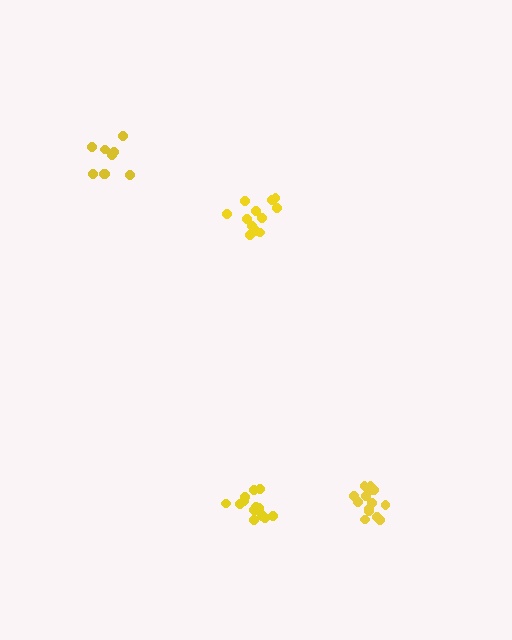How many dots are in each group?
Group 1: 15 dots, Group 2: 9 dots, Group 3: 14 dots, Group 4: 12 dots (50 total).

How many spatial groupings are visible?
There are 4 spatial groupings.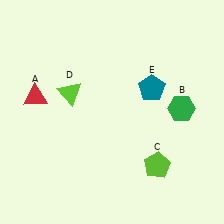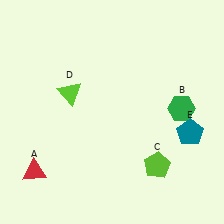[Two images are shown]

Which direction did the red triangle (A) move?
The red triangle (A) moved down.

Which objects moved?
The objects that moved are: the red triangle (A), the teal pentagon (E).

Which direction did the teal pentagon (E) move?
The teal pentagon (E) moved down.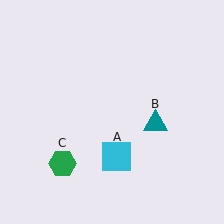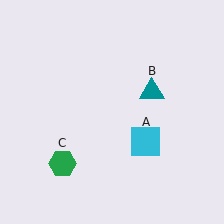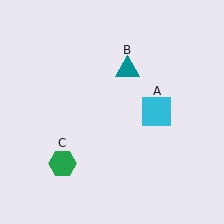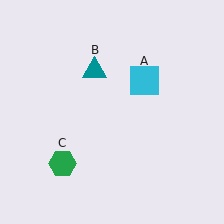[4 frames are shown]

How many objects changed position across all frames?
2 objects changed position: cyan square (object A), teal triangle (object B).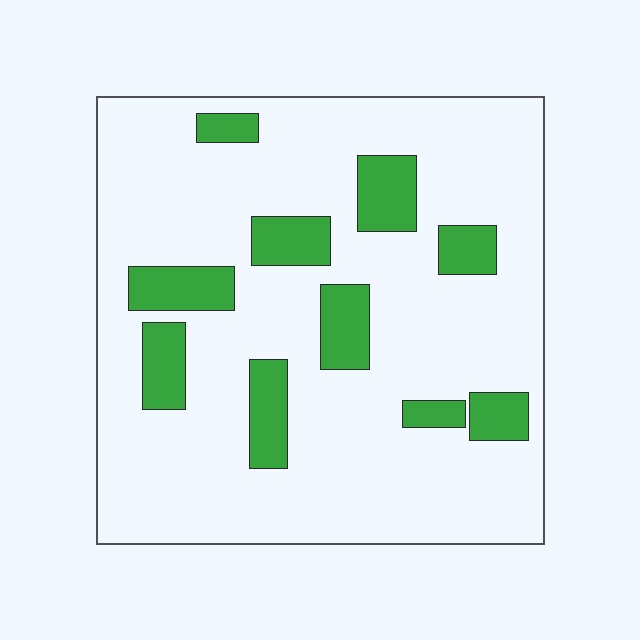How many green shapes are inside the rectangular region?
10.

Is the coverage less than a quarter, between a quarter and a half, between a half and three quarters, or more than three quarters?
Less than a quarter.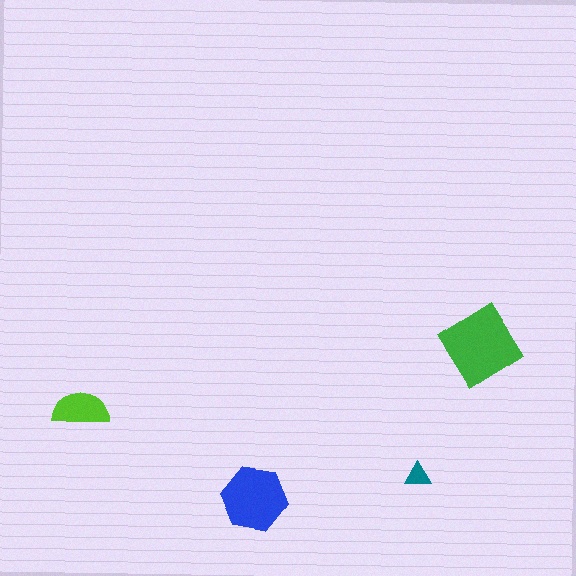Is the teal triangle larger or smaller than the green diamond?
Smaller.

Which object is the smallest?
The teal triangle.